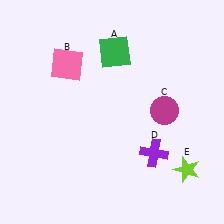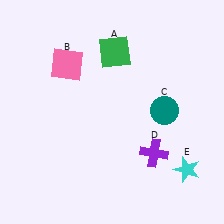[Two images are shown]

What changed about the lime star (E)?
In Image 1, E is lime. In Image 2, it changed to cyan.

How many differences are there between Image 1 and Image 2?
There are 2 differences between the two images.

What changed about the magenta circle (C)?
In Image 1, C is magenta. In Image 2, it changed to teal.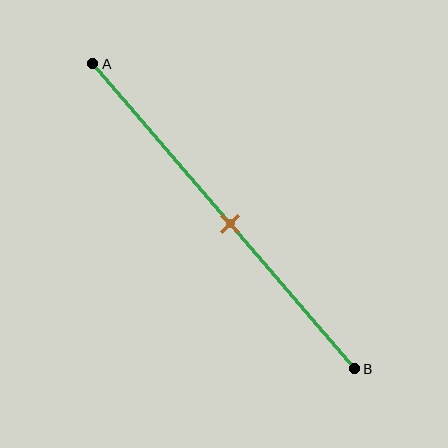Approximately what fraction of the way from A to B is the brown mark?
The brown mark is approximately 55% of the way from A to B.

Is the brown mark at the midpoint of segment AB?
Yes, the mark is approximately at the midpoint.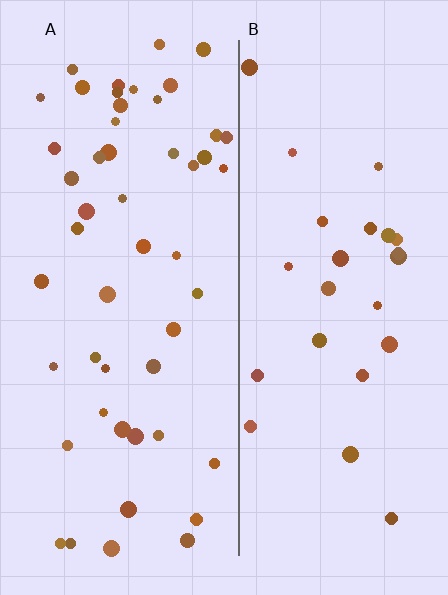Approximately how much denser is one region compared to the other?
Approximately 2.0× — region A over region B.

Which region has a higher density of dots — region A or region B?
A (the left).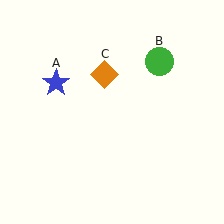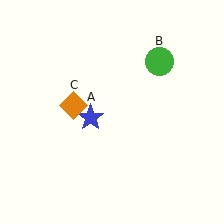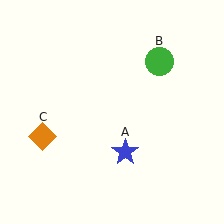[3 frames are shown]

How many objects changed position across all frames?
2 objects changed position: blue star (object A), orange diamond (object C).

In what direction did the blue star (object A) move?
The blue star (object A) moved down and to the right.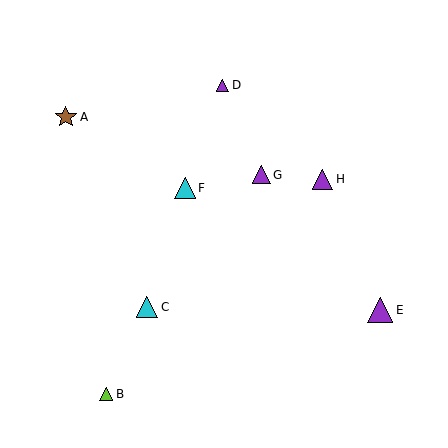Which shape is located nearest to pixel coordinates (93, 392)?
The lime triangle (labeled B) at (106, 394) is nearest to that location.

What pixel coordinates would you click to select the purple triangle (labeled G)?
Click at (261, 175) to select the purple triangle G.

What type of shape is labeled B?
Shape B is a lime triangle.